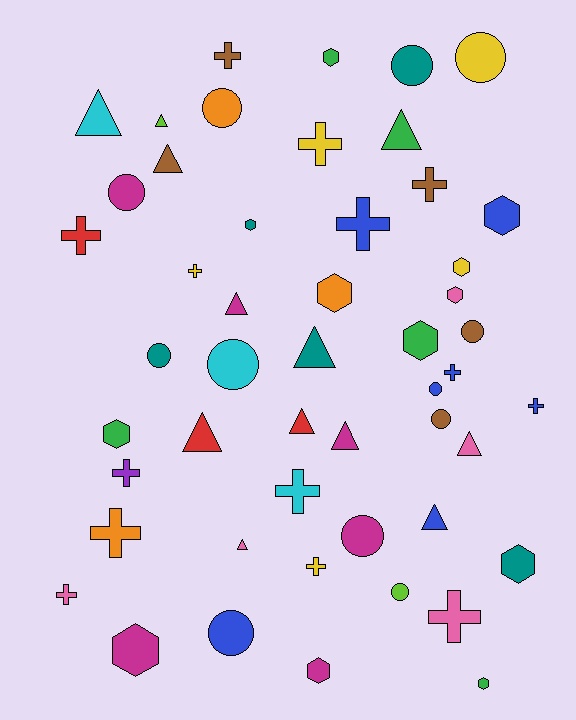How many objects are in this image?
There are 50 objects.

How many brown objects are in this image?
There are 5 brown objects.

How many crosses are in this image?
There are 14 crosses.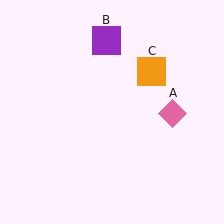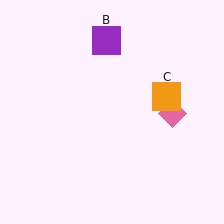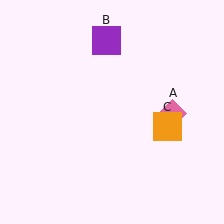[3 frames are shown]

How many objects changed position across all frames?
1 object changed position: orange square (object C).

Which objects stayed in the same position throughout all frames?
Pink diamond (object A) and purple square (object B) remained stationary.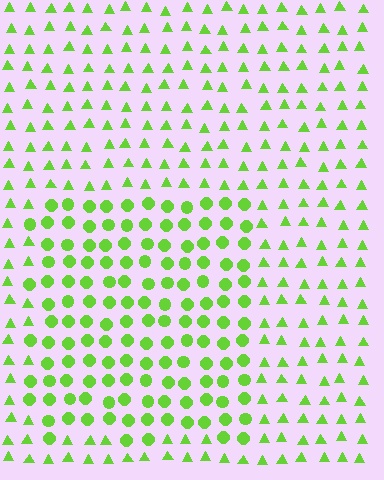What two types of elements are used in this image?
The image uses circles inside the rectangle region and triangles outside it.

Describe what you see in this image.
The image is filled with small lime elements arranged in a uniform grid. A rectangle-shaped region contains circles, while the surrounding area contains triangles. The boundary is defined purely by the change in element shape.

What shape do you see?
I see a rectangle.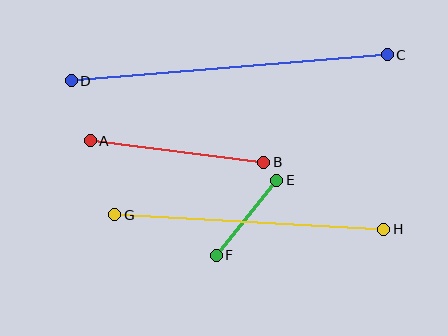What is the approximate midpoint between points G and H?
The midpoint is at approximately (249, 222) pixels.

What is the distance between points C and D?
The distance is approximately 317 pixels.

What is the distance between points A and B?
The distance is approximately 175 pixels.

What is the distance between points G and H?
The distance is approximately 269 pixels.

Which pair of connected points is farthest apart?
Points C and D are farthest apart.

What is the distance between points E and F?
The distance is approximately 97 pixels.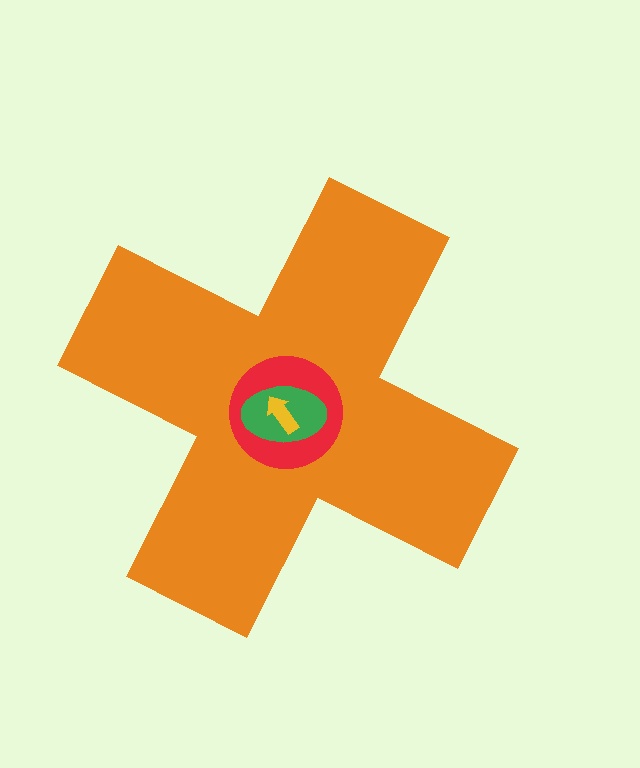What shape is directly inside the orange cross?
The red circle.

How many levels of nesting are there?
4.